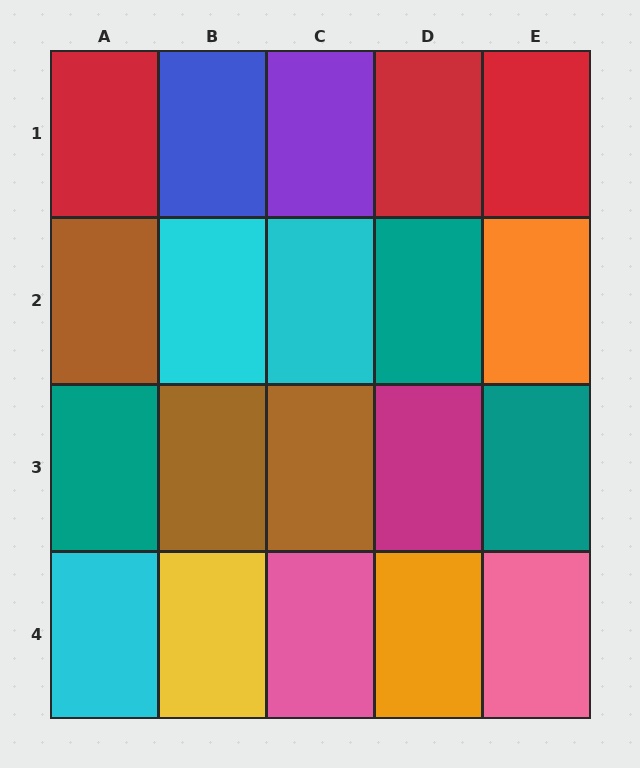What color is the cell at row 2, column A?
Brown.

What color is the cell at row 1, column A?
Red.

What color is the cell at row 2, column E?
Orange.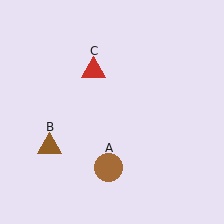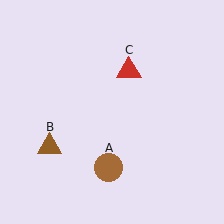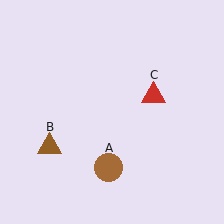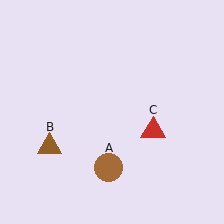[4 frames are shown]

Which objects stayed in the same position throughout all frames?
Brown circle (object A) and brown triangle (object B) remained stationary.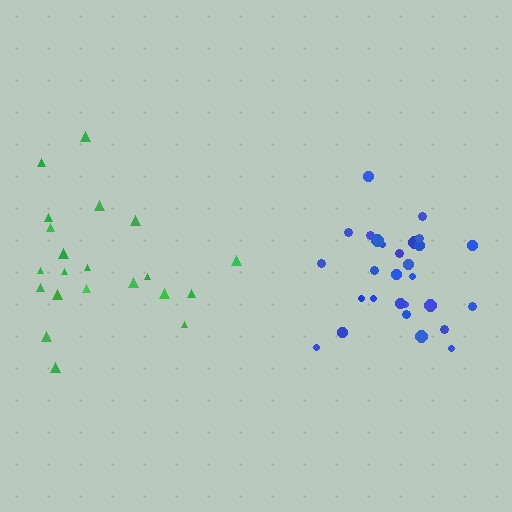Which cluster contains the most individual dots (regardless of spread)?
Blue (29).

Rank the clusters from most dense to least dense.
blue, green.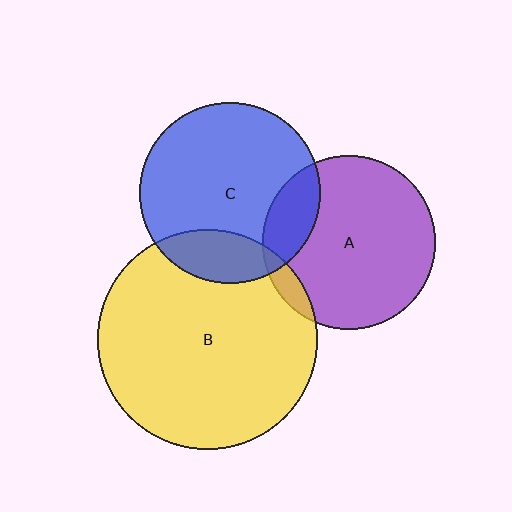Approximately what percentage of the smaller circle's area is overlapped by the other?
Approximately 15%.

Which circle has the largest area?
Circle B (yellow).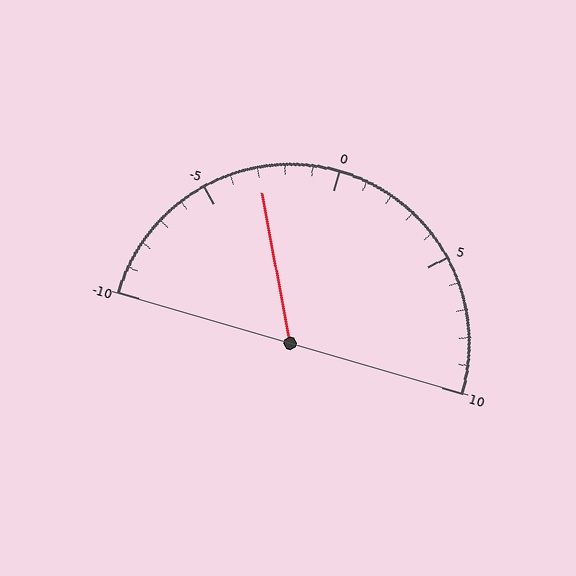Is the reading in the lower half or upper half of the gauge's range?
The reading is in the lower half of the range (-10 to 10).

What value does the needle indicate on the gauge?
The needle indicates approximately -3.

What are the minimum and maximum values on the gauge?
The gauge ranges from -10 to 10.